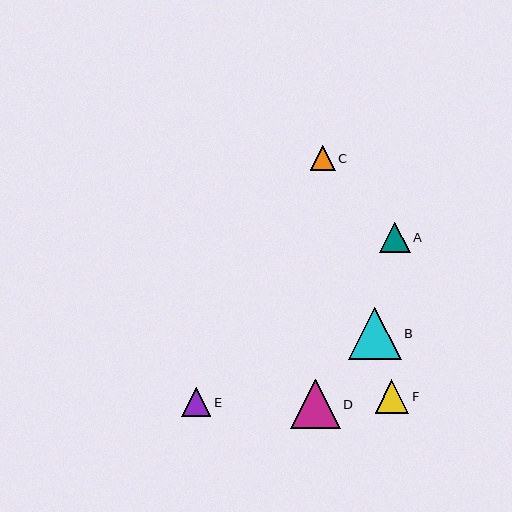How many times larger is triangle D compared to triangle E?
Triangle D is approximately 1.7 times the size of triangle E.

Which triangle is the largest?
Triangle B is the largest with a size of approximately 53 pixels.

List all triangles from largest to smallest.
From largest to smallest: B, D, F, A, E, C.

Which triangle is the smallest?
Triangle C is the smallest with a size of approximately 25 pixels.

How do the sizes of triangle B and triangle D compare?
Triangle B and triangle D are approximately the same size.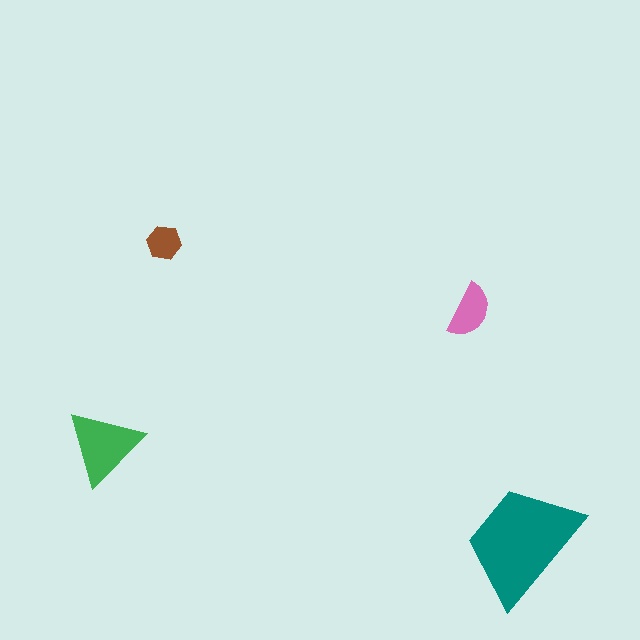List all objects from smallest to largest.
The brown hexagon, the pink semicircle, the green triangle, the teal trapezoid.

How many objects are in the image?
There are 4 objects in the image.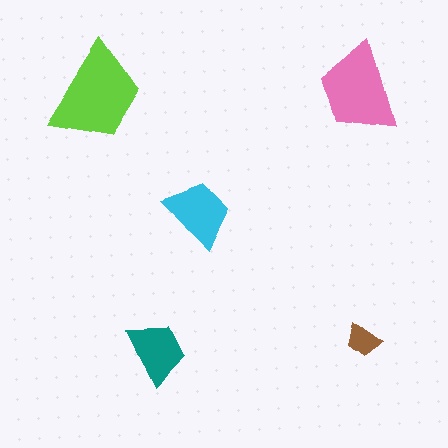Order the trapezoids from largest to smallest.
the lime one, the pink one, the cyan one, the teal one, the brown one.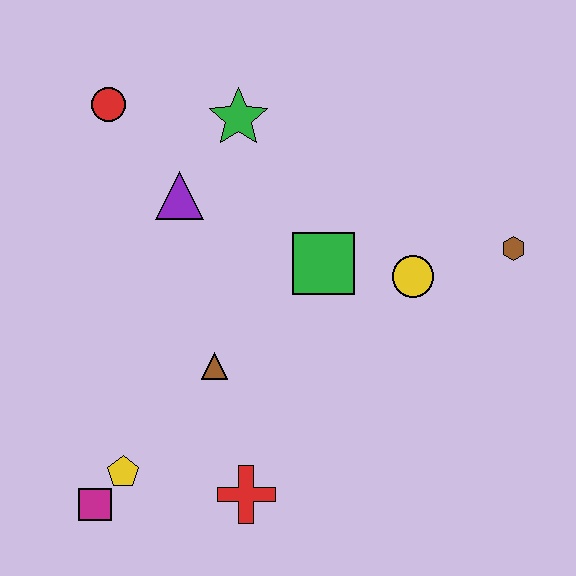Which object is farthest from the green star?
The magenta square is farthest from the green star.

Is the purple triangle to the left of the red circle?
No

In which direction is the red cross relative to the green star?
The red cross is below the green star.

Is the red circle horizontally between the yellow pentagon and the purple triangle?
No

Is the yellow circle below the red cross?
No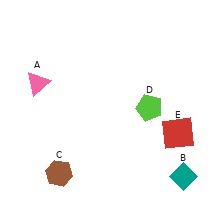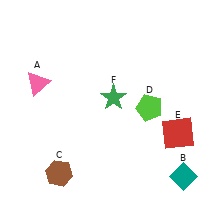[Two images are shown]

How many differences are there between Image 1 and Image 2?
There is 1 difference between the two images.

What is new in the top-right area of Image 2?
A green star (F) was added in the top-right area of Image 2.